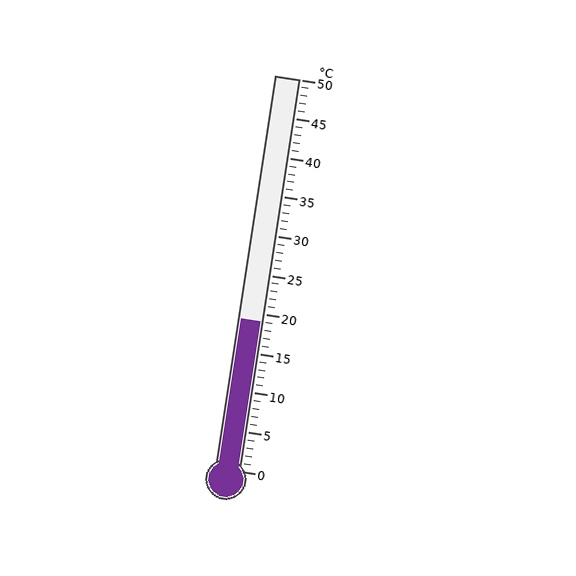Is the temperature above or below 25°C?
The temperature is below 25°C.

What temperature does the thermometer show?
The thermometer shows approximately 19°C.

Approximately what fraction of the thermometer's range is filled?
The thermometer is filled to approximately 40% of its range.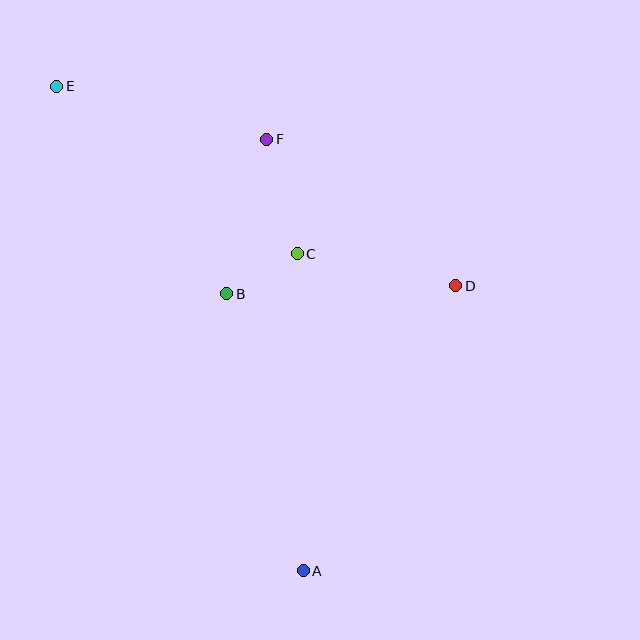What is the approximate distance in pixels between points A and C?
The distance between A and C is approximately 317 pixels.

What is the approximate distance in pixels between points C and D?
The distance between C and D is approximately 161 pixels.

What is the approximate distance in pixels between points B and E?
The distance between B and E is approximately 268 pixels.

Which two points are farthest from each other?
Points A and E are farthest from each other.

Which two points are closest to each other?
Points B and C are closest to each other.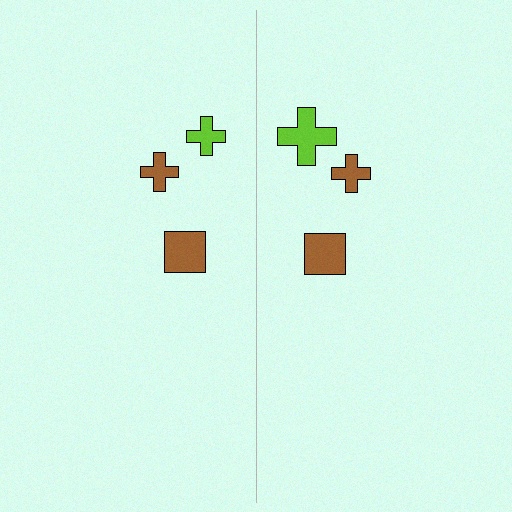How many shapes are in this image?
There are 6 shapes in this image.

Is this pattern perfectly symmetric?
No, the pattern is not perfectly symmetric. The lime cross on the right side has a different size than its mirror counterpart.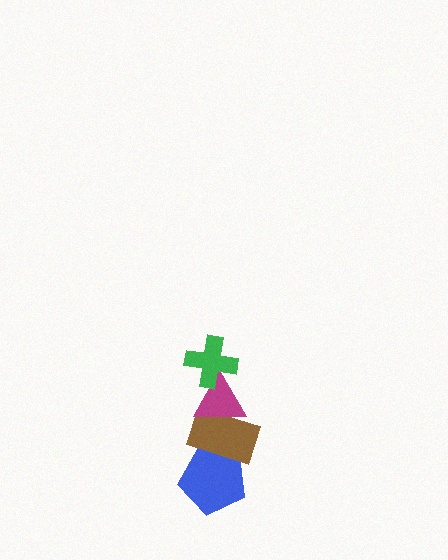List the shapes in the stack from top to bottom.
From top to bottom: the green cross, the magenta triangle, the brown rectangle, the blue pentagon.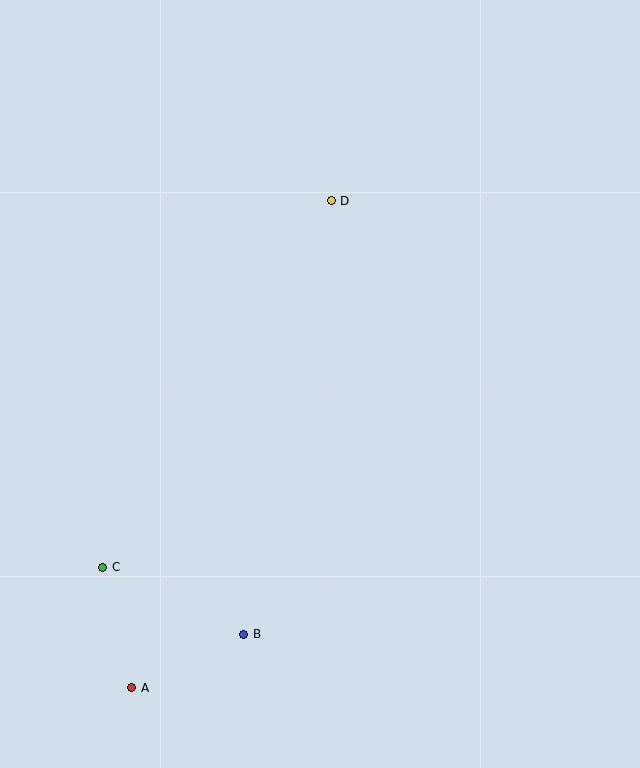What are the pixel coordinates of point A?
Point A is at (132, 688).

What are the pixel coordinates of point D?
Point D is at (331, 201).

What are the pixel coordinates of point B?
Point B is at (244, 634).